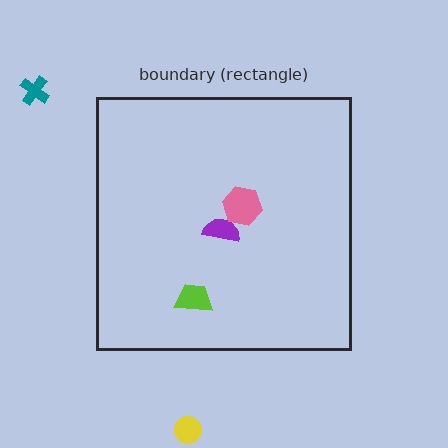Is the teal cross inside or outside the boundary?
Outside.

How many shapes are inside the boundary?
3 inside, 2 outside.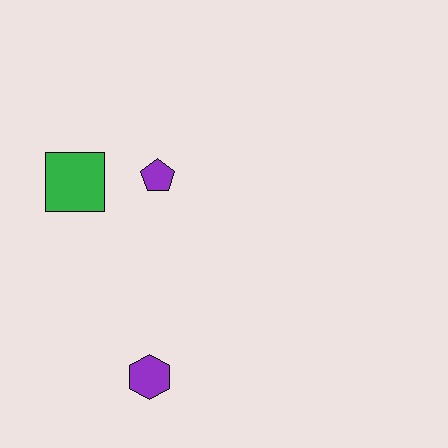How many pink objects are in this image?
There are no pink objects.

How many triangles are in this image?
There are no triangles.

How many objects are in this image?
There are 3 objects.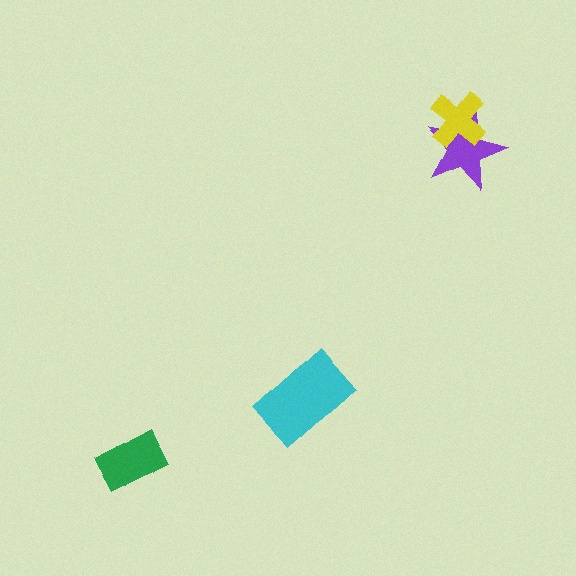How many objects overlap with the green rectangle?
0 objects overlap with the green rectangle.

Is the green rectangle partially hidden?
No, no other shape covers it.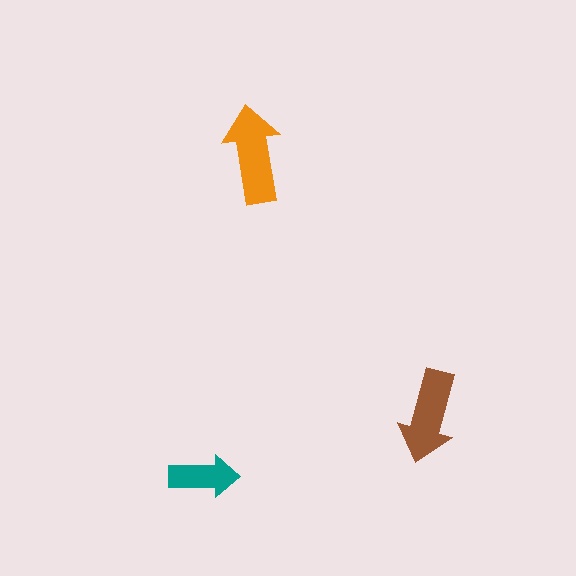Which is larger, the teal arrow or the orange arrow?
The orange one.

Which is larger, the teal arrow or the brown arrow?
The brown one.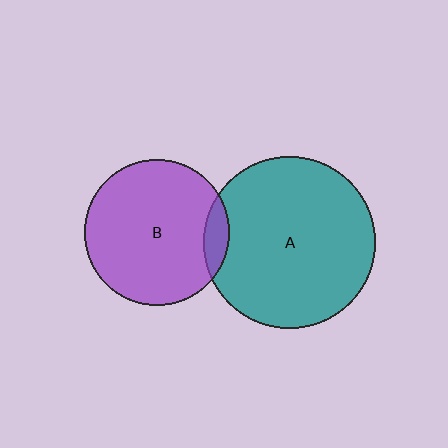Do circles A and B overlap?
Yes.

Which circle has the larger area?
Circle A (teal).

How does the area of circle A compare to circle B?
Approximately 1.4 times.